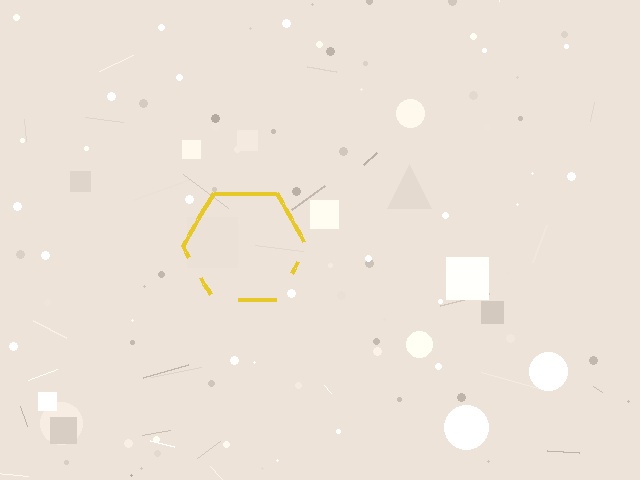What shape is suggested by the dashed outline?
The dashed outline suggests a hexagon.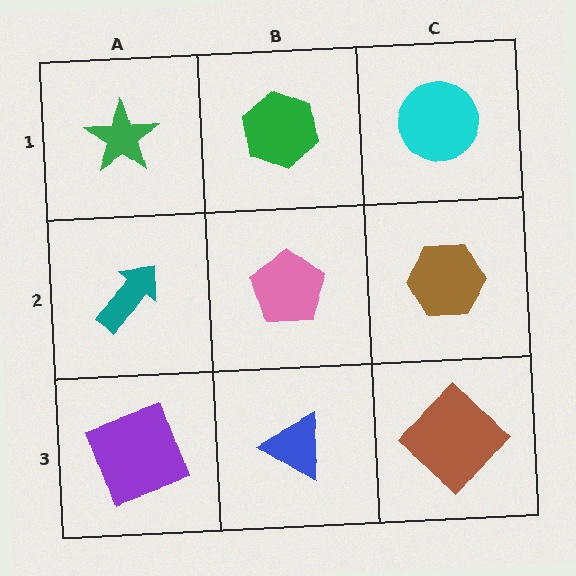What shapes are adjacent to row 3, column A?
A teal arrow (row 2, column A), a blue triangle (row 3, column B).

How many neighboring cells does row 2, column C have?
3.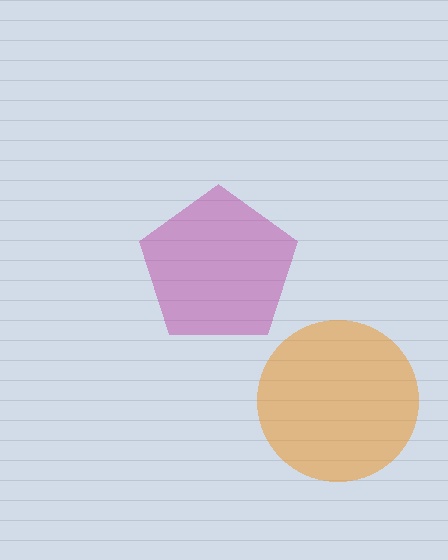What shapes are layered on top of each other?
The layered shapes are: a magenta pentagon, an orange circle.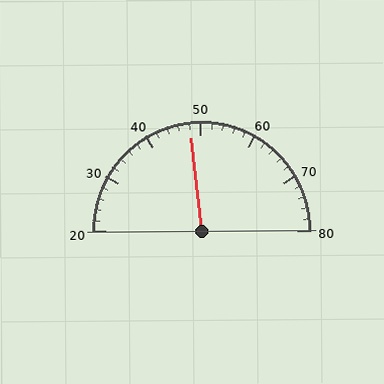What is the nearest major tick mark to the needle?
The nearest major tick mark is 50.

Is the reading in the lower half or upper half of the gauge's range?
The reading is in the lower half of the range (20 to 80).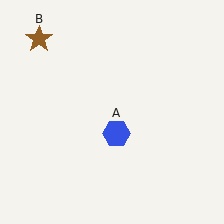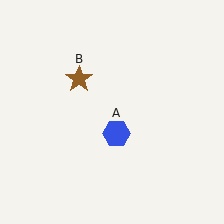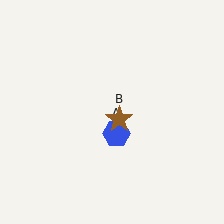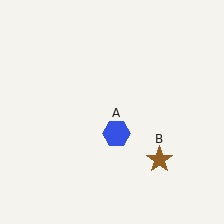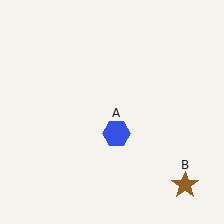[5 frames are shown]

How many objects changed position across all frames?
1 object changed position: brown star (object B).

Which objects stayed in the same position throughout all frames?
Blue hexagon (object A) remained stationary.